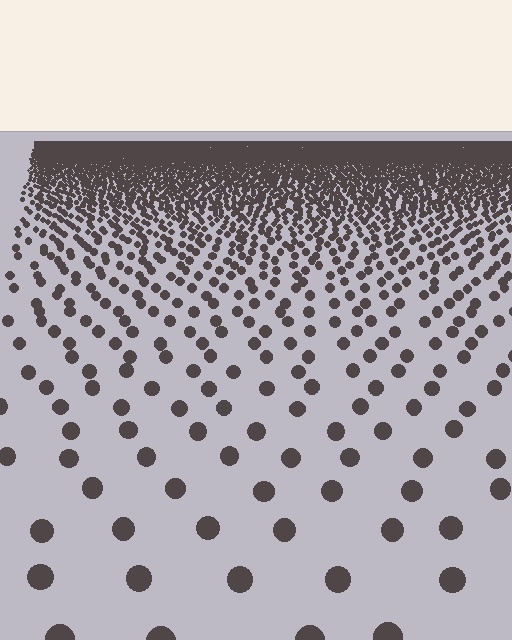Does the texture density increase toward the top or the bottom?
Density increases toward the top.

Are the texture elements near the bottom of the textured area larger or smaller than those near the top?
Larger. Near the bottom, elements are closer to the viewer and appear at a bigger on-screen size.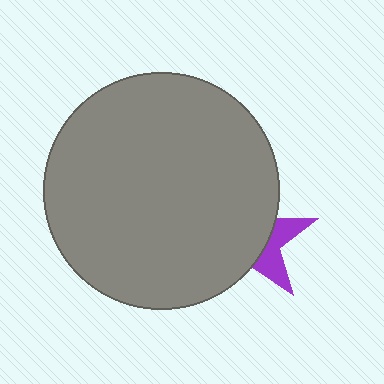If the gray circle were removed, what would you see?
You would see the complete purple star.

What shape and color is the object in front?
The object in front is a gray circle.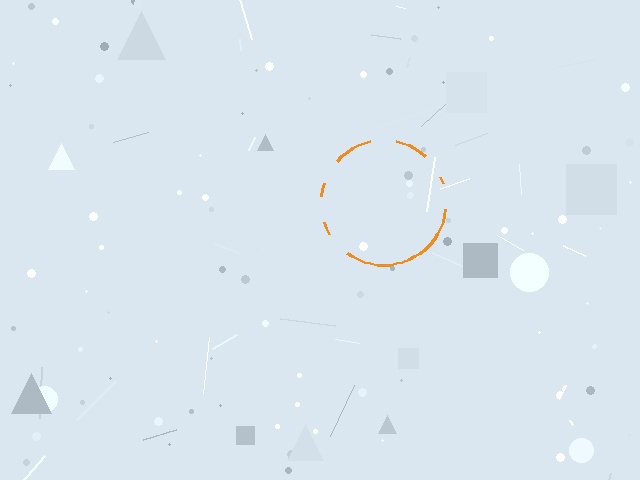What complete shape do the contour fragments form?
The contour fragments form a circle.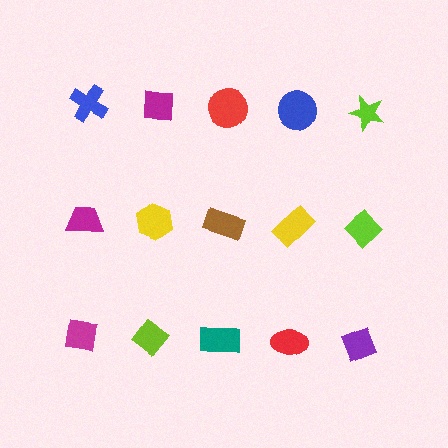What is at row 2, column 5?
A lime diamond.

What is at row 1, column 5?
A lime star.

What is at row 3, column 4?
A red ellipse.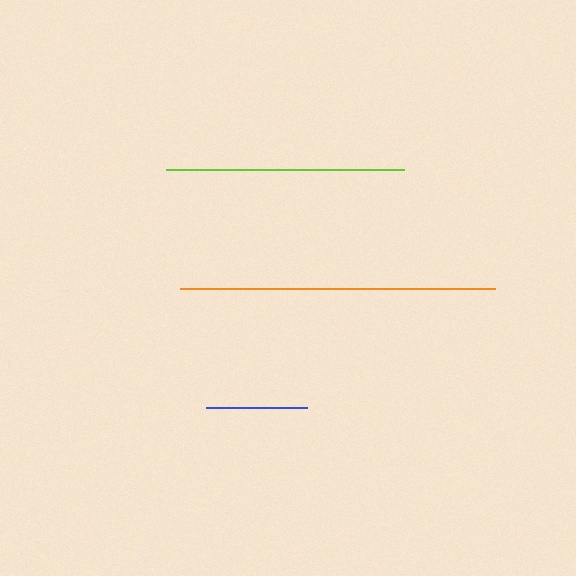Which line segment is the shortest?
The blue line is the shortest at approximately 100 pixels.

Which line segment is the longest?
The orange line is the longest at approximately 314 pixels.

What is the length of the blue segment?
The blue segment is approximately 100 pixels long.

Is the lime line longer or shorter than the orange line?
The orange line is longer than the lime line.